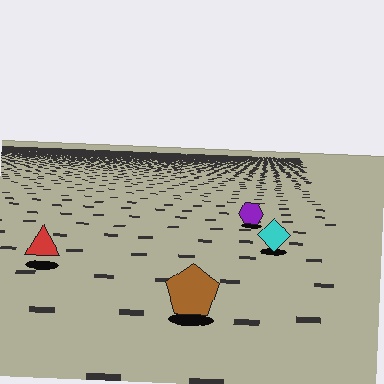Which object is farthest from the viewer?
The purple hexagon is farthest from the viewer. It appears smaller and the ground texture around it is denser.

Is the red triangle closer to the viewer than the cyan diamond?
Yes. The red triangle is closer — you can tell from the texture gradient: the ground texture is coarser near it.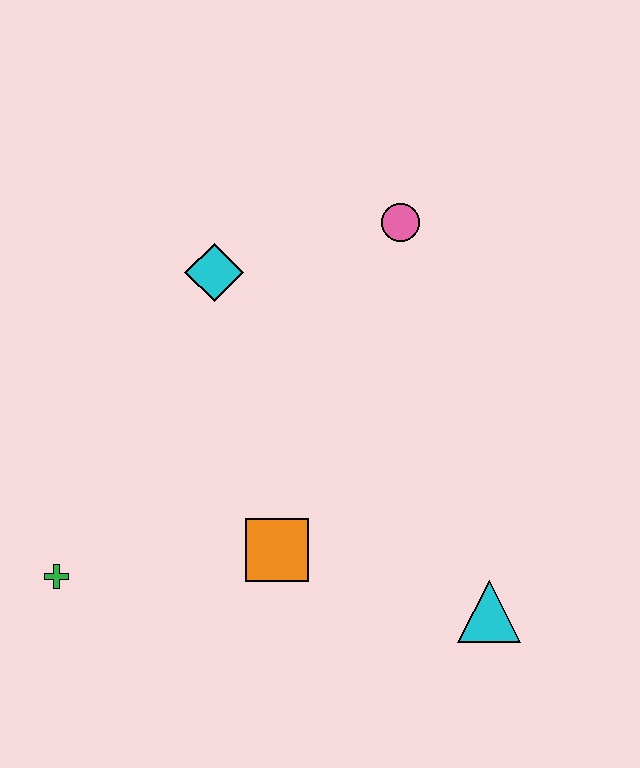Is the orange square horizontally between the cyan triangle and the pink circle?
No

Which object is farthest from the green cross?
The pink circle is farthest from the green cross.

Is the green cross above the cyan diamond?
No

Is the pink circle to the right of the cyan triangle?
No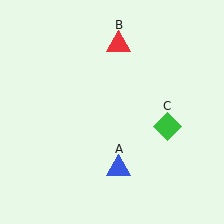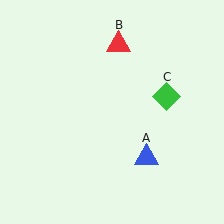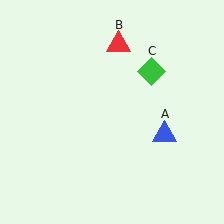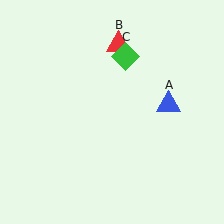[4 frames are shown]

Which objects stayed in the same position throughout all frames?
Red triangle (object B) remained stationary.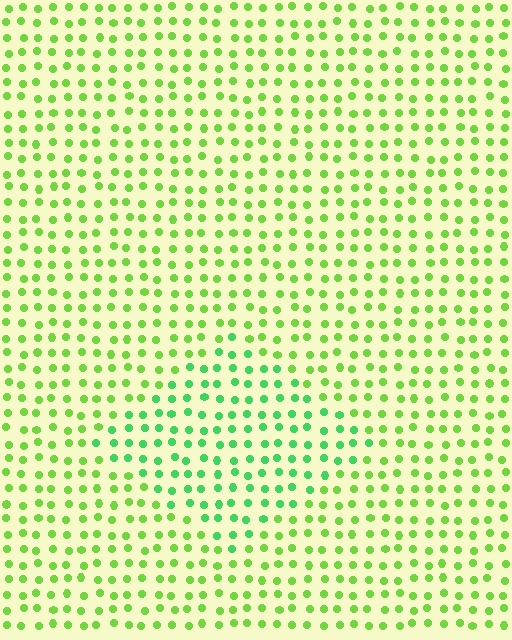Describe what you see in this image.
The image is filled with small lime elements in a uniform arrangement. A diamond-shaped region is visible where the elements are tinted to a slightly different hue, forming a subtle color boundary.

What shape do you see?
I see a diamond.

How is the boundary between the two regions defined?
The boundary is defined purely by a slight shift in hue (about 33 degrees). Spacing, size, and orientation are identical on both sides.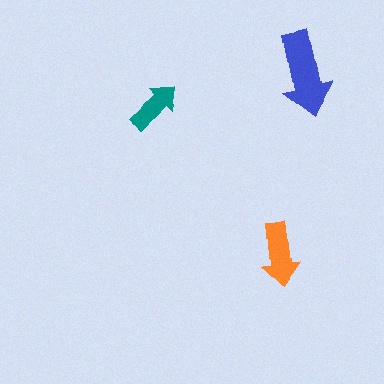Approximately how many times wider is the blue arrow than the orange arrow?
About 1.5 times wider.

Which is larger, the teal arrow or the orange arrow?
The orange one.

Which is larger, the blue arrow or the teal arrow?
The blue one.